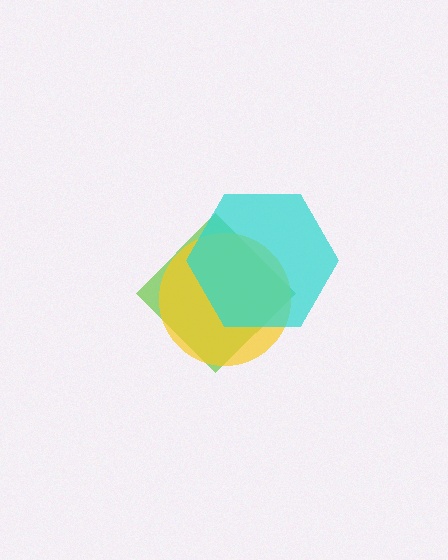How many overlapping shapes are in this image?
There are 3 overlapping shapes in the image.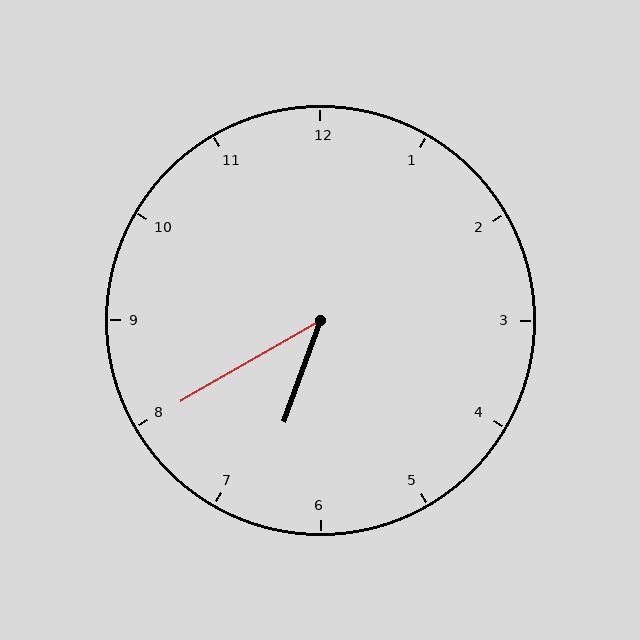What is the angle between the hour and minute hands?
Approximately 40 degrees.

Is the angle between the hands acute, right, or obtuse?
It is acute.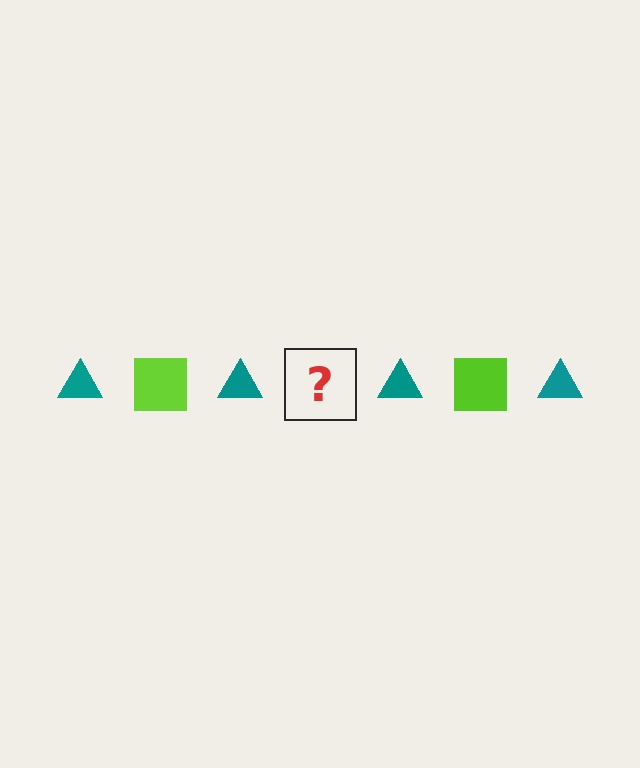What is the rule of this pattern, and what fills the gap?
The rule is that the pattern alternates between teal triangle and lime square. The gap should be filled with a lime square.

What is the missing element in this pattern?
The missing element is a lime square.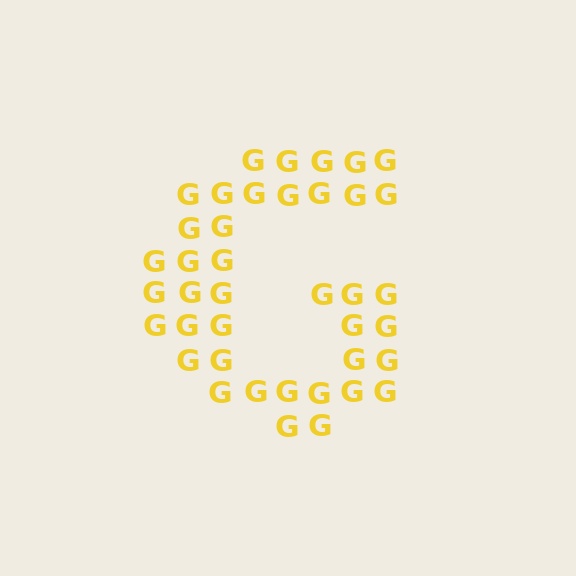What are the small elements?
The small elements are letter G's.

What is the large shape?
The large shape is the letter G.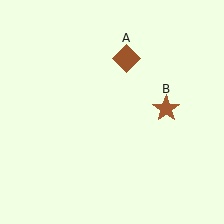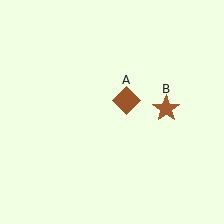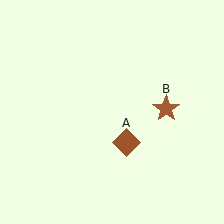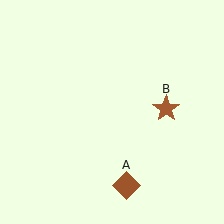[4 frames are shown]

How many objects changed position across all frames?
1 object changed position: brown diamond (object A).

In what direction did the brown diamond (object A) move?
The brown diamond (object A) moved down.